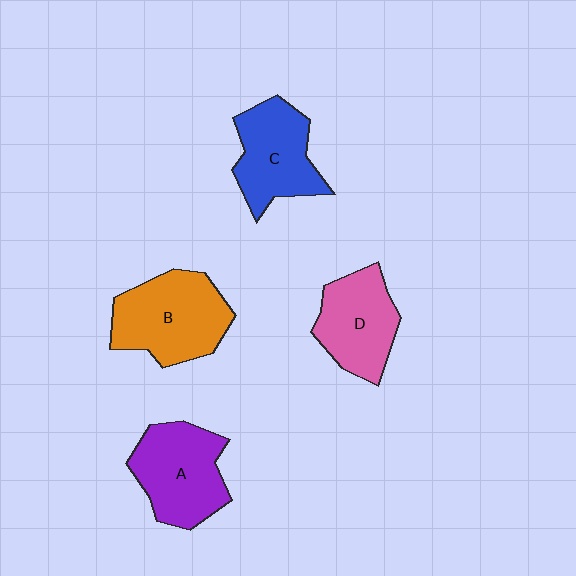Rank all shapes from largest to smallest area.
From largest to smallest: B (orange), A (purple), C (blue), D (pink).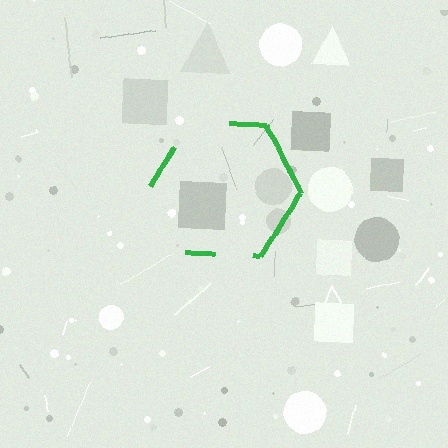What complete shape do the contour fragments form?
The contour fragments form a hexagon.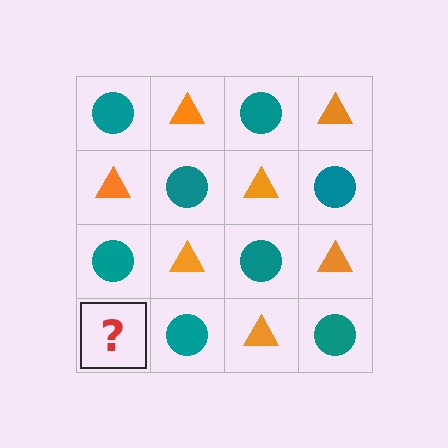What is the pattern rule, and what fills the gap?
The rule is that it alternates teal circle and orange triangle in a checkerboard pattern. The gap should be filled with an orange triangle.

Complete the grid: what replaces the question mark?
The question mark should be replaced with an orange triangle.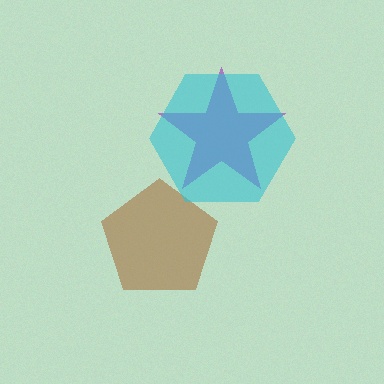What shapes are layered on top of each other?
The layered shapes are: a brown pentagon, a purple star, a cyan hexagon.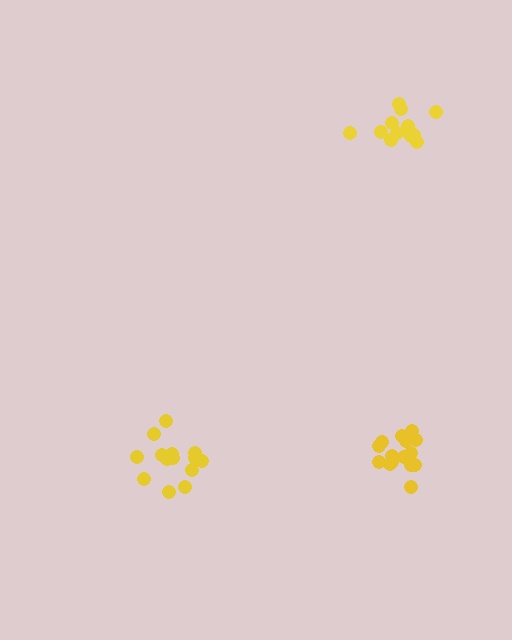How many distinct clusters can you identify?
There are 3 distinct clusters.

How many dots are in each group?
Group 1: 14 dots, Group 2: 14 dots, Group 3: 15 dots (43 total).